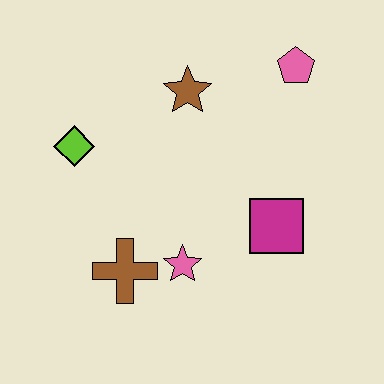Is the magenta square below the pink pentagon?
Yes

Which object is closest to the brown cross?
The pink star is closest to the brown cross.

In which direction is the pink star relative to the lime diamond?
The pink star is below the lime diamond.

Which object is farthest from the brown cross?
The pink pentagon is farthest from the brown cross.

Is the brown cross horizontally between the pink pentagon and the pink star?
No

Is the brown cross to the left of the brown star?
Yes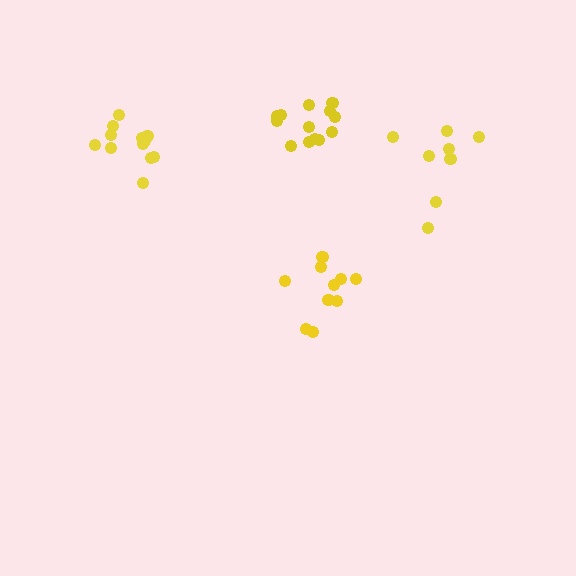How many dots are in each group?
Group 1: 8 dots, Group 2: 13 dots, Group 3: 10 dots, Group 4: 13 dots (44 total).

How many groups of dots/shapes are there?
There are 4 groups.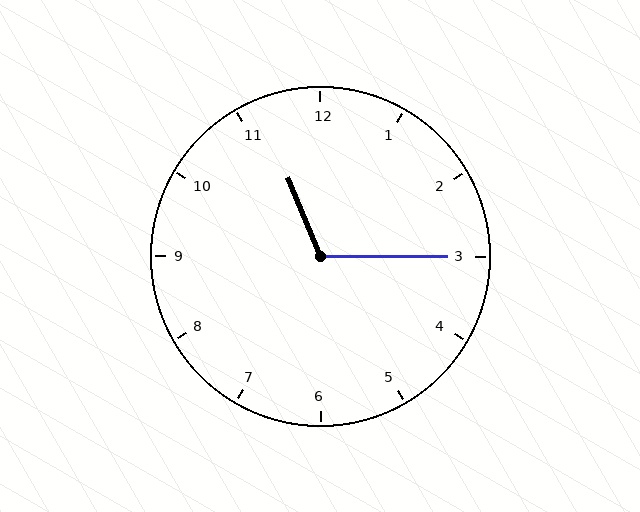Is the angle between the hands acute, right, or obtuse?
It is obtuse.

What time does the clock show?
11:15.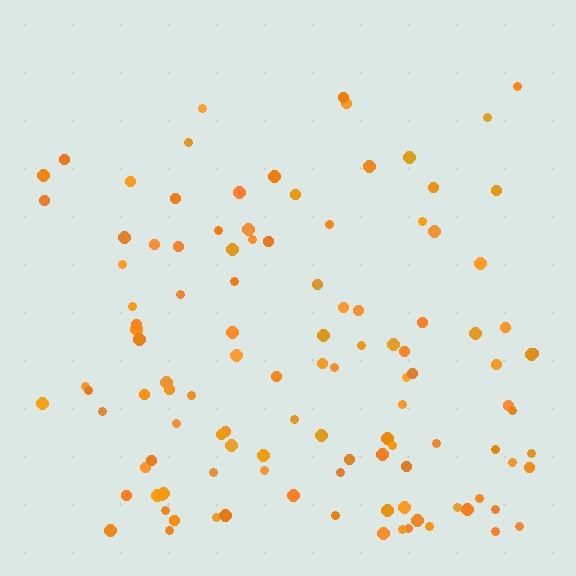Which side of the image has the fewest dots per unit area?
The top.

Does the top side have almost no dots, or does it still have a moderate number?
Still a moderate number, just noticeably fewer than the bottom.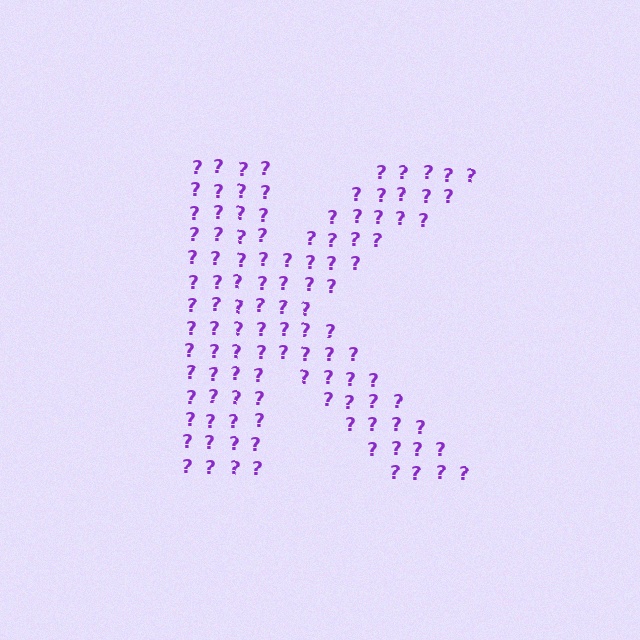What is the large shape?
The large shape is the letter K.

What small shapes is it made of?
It is made of small question marks.